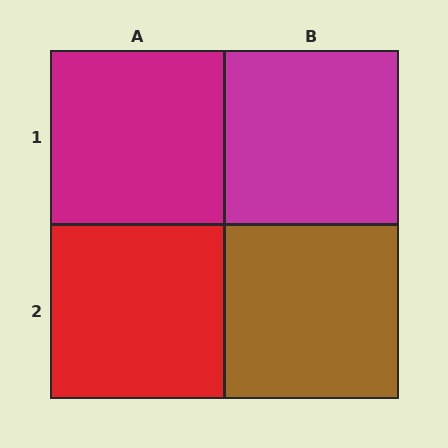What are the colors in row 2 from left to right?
Red, brown.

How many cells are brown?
1 cell is brown.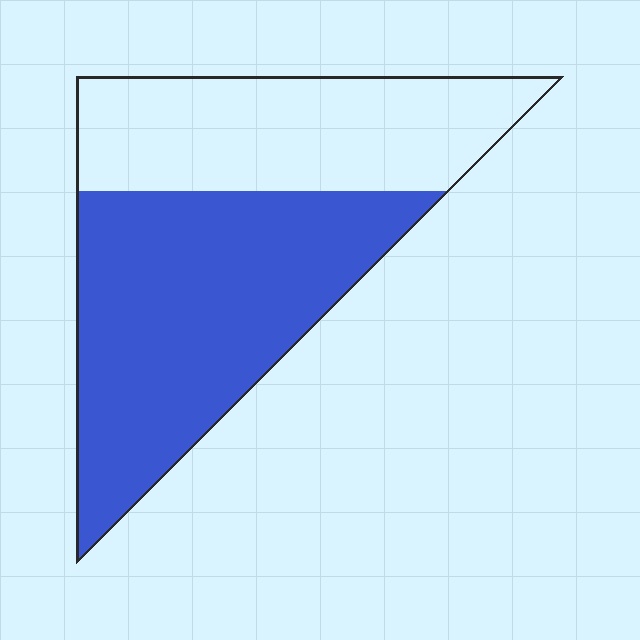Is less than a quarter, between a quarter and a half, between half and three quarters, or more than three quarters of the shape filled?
Between half and three quarters.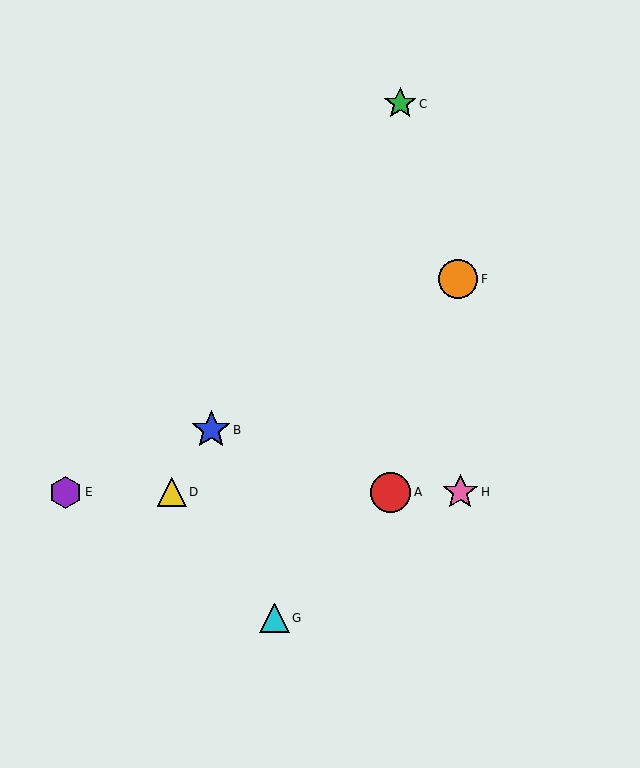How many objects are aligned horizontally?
4 objects (A, D, E, H) are aligned horizontally.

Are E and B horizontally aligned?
No, E is at y≈492 and B is at y≈430.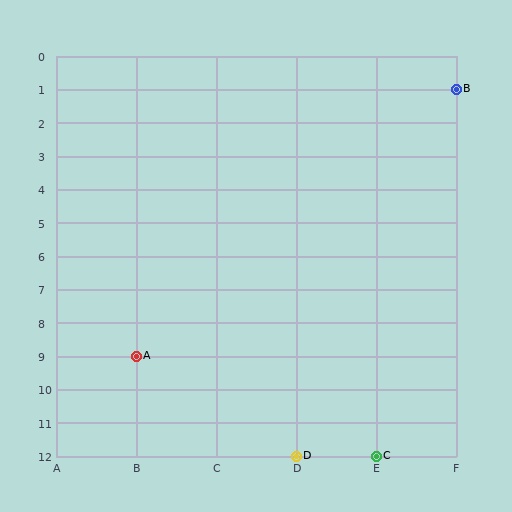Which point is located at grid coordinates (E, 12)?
Point C is at (E, 12).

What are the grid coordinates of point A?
Point A is at grid coordinates (B, 9).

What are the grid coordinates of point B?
Point B is at grid coordinates (F, 1).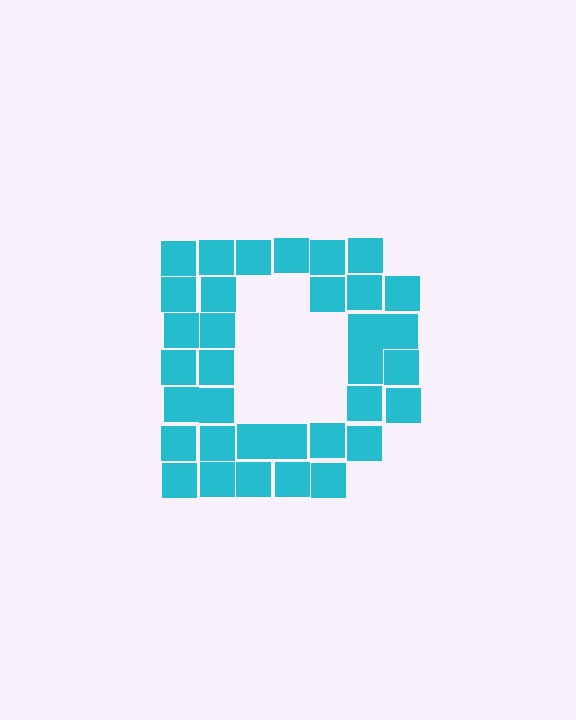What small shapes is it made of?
It is made of small squares.